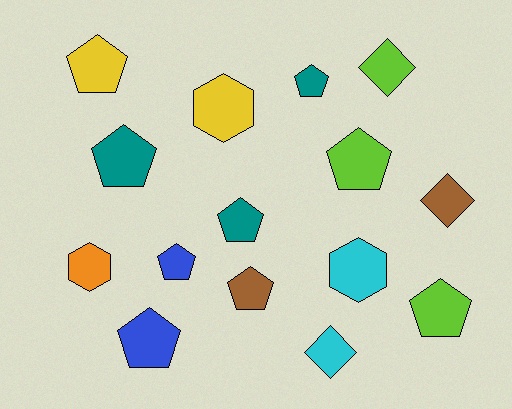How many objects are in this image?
There are 15 objects.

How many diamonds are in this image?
There are 3 diamonds.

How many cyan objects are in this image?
There are 2 cyan objects.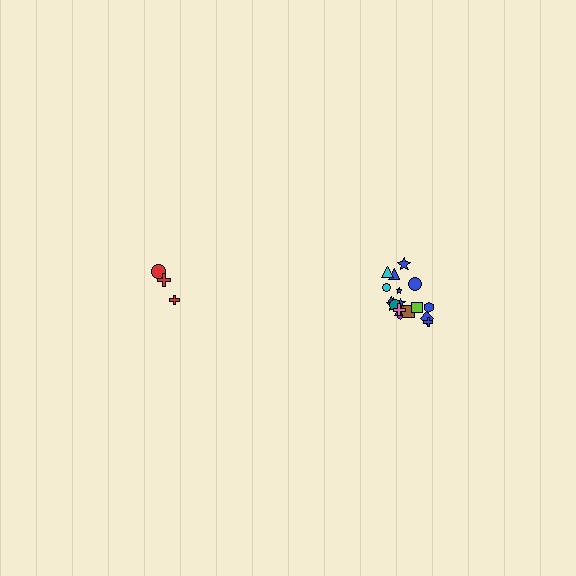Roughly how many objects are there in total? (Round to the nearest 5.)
Roughly 20 objects in total.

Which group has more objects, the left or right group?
The right group.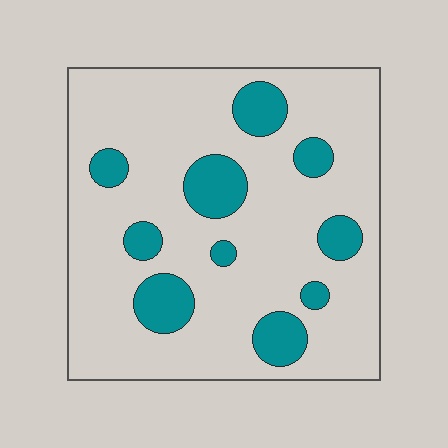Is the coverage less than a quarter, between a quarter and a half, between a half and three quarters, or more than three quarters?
Less than a quarter.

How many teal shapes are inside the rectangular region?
10.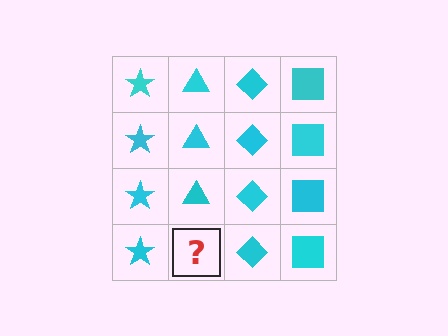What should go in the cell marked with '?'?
The missing cell should contain a cyan triangle.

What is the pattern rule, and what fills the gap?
The rule is that each column has a consistent shape. The gap should be filled with a cyan triangle.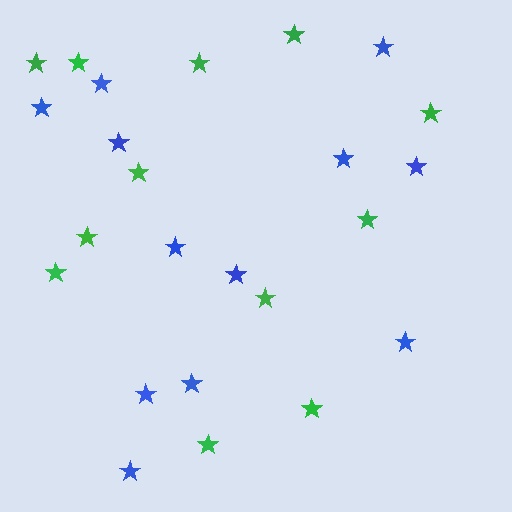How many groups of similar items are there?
There are 2 groups: one group of blue stars (12) and one group of green stars (12).